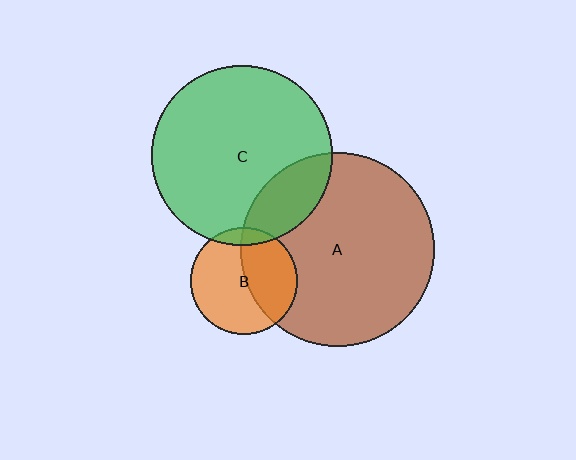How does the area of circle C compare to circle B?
Approximately 2.8 times.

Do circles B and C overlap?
Yes.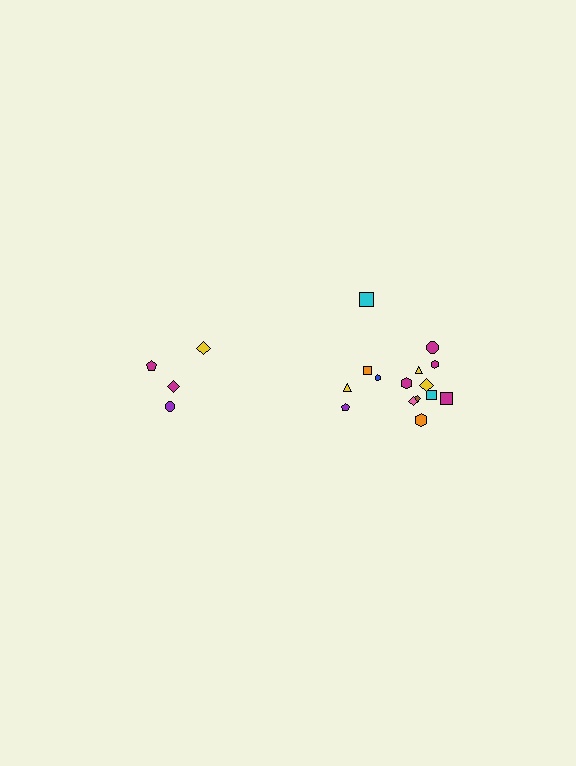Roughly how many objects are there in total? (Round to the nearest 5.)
Roughly 20 objects in total.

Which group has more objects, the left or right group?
The right group.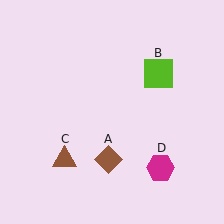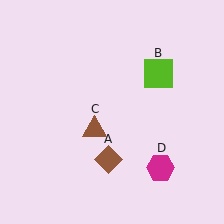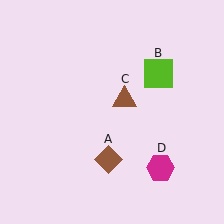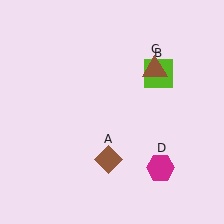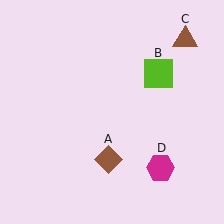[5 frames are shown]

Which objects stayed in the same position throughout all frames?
Brown diamond (object A) and lime square (object B) and magenta hexagon (object D) remained stationary.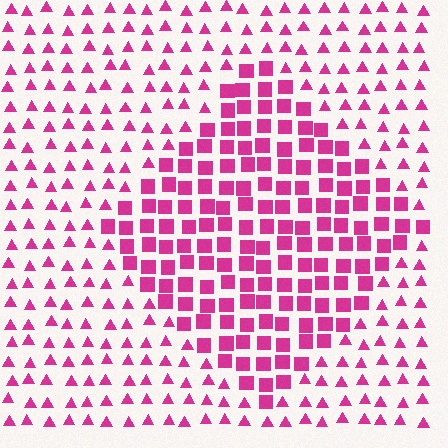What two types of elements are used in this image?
The image uses squares inside the diamond region and triangles outside it.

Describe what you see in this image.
The image is filled with small magenta elements arranged in a uniform grid. A diamond-shaped region contains squares, while the surrounding area contains triangles. The boundary is defined purely by the change in element shape.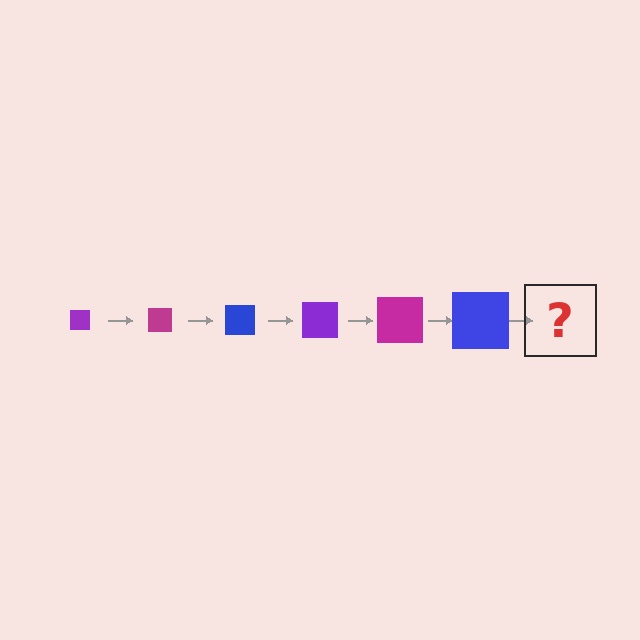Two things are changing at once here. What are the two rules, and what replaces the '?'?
The two rules are that the square grows larger each step and the color cycles through purple, magenta, and blue. The '?' should be a purple square, larger than the previous one.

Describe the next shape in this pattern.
It should be a purple square, larger than the previous one.